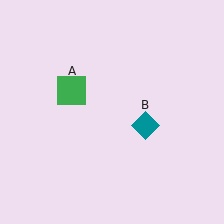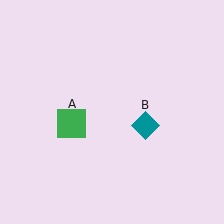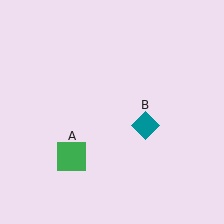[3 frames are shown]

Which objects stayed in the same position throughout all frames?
Teal diamond (object B) remained stationary.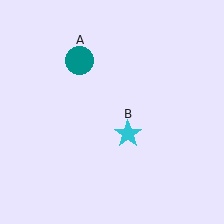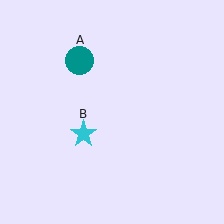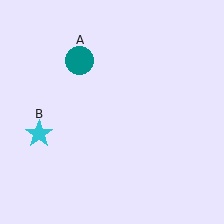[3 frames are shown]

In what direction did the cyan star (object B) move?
The cyan star (object B) moved left.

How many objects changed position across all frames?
1 object changed position: cyan star (object B).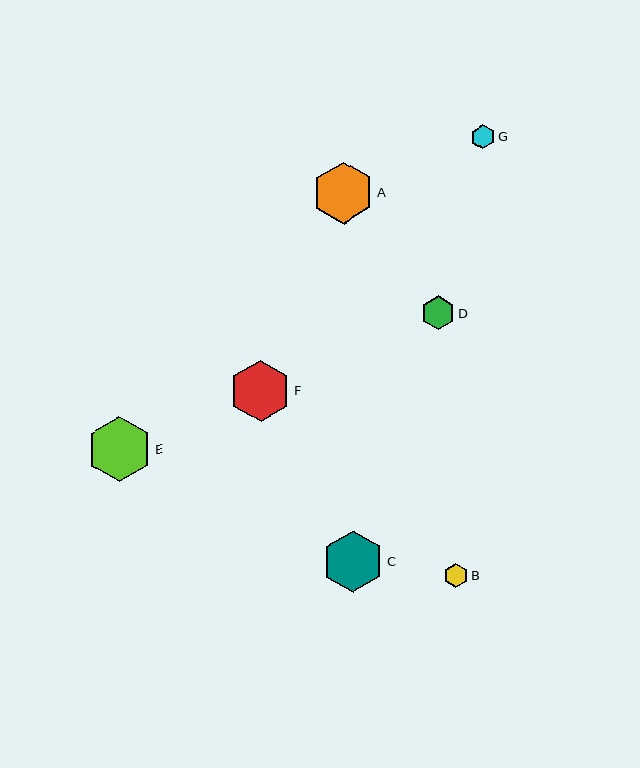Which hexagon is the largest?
Hexagon E is the largest with a size of approximately 65 pixels.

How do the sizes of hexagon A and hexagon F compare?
Hexagon A and hexagon F are approximately the same size.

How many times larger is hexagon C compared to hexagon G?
Hexagon C is approximately 2.5 times the size of hexagon G.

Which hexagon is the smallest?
Hexagon G is the smallest with a size of approximately 24 pixels.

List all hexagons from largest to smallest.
From largest to smallest: E, A, F, C, D, B, G.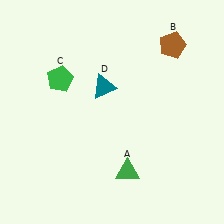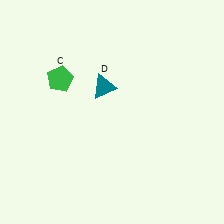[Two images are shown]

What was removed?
The green triangle (A), the brown pentagon (B) were removed in Image 2.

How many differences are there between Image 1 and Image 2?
There are 2 differences between the two images.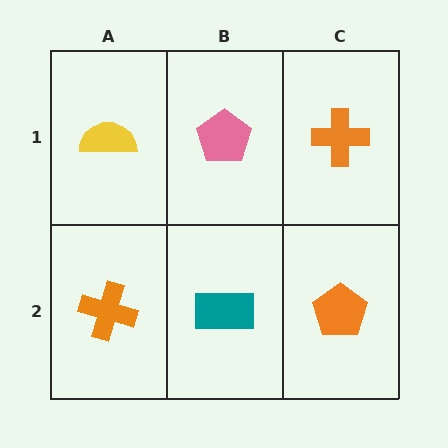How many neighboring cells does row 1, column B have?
3.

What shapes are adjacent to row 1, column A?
An orange cross (row 2, column A), a pink pentagon (row 1, column B).